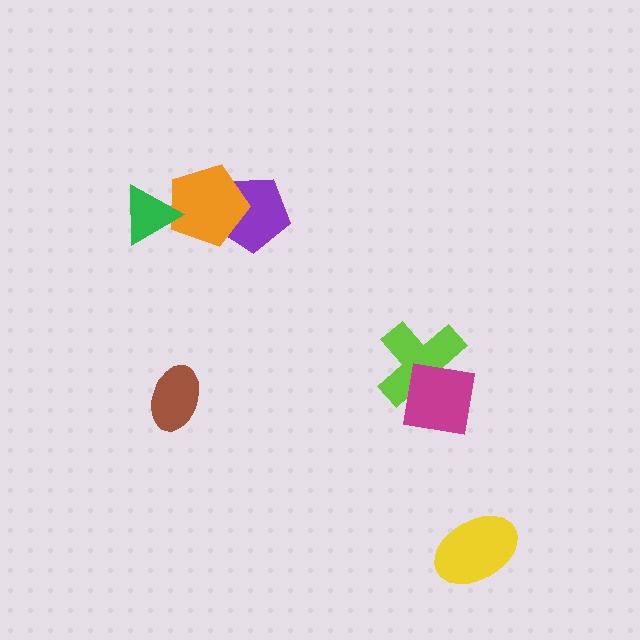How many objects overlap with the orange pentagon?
2 objects overlap with the orange pentagon.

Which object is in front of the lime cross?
The magenta square is in front of the lime cross.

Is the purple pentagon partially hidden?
Yes, it is partially covered by another shape.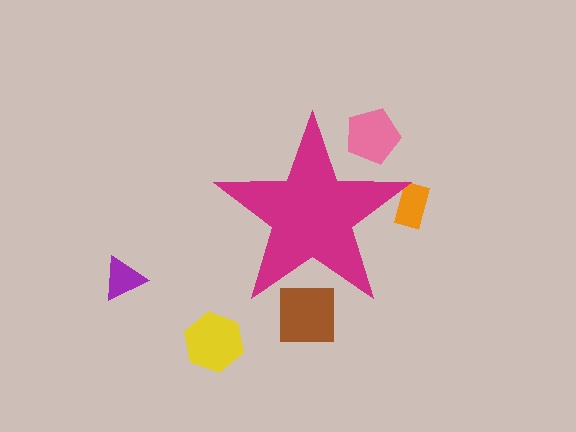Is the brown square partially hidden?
Yes, the brown square is partially hidden behind the magenta star.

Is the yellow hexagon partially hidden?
No, the yellow hexagon is fully visible.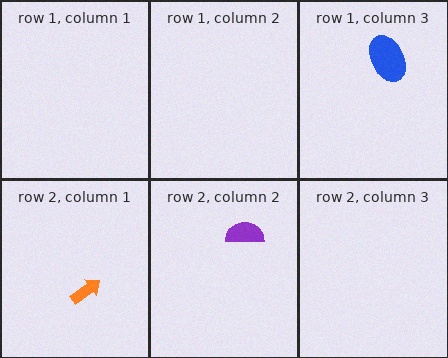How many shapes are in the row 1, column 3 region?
1.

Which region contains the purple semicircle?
The row 2, column 2 region.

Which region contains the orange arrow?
The row 2, column 1 region.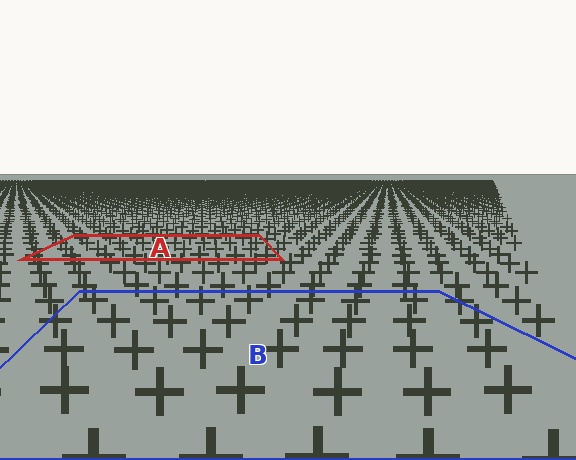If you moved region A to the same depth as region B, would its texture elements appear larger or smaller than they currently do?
They would appear larger. At a closer depth, the same texture elements are projected at a bigger on-screen size.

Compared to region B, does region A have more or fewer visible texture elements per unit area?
Region A has more texture elements per unit area — they are packed more densely because it is farther away.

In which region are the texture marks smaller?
The texture marks are smaller in region A, because it is farther away.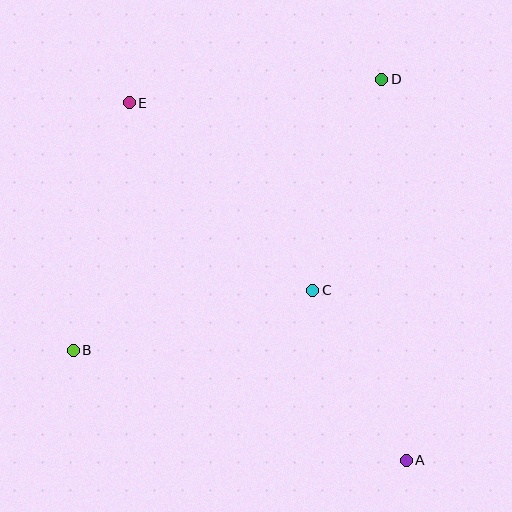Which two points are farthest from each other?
Points A and E are farthest from each other.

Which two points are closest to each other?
Points A and C are closest to each other.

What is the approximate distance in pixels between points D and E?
The distance between D and E is approximately 253 pixels.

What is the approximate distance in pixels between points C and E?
The distance between C and E is approximately 262 pixels.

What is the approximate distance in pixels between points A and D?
The distance between A and D is approximately 382 pixels.